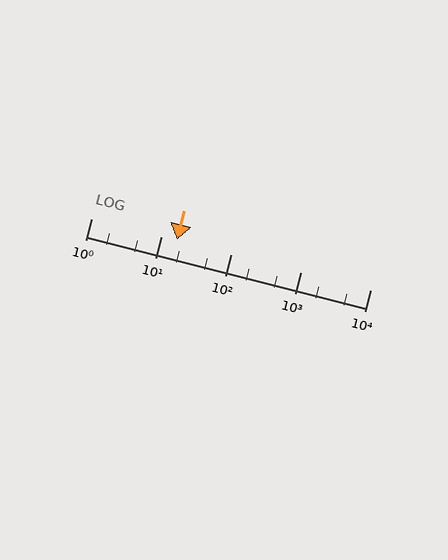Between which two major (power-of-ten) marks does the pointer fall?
The pointer is between 10 and 100.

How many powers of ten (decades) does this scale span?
The scale spans 4 decades, from 1 to 10000.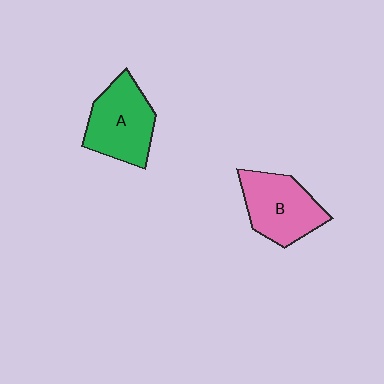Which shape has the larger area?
Shape A (green).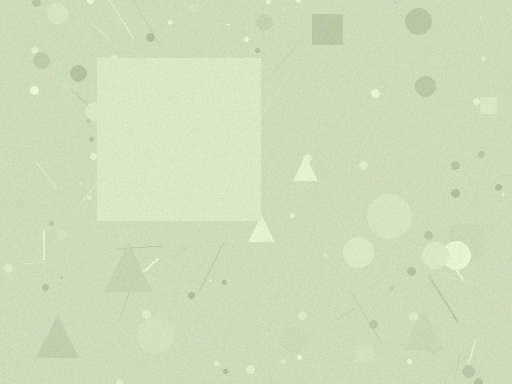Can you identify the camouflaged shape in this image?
The camouflaged shape is a square.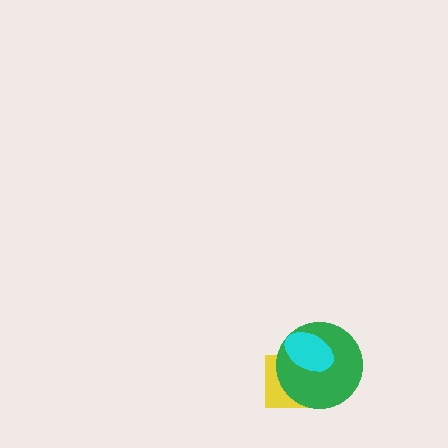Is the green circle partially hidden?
Yes, it is partially covered by another shape.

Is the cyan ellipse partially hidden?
No, no other shape covers it.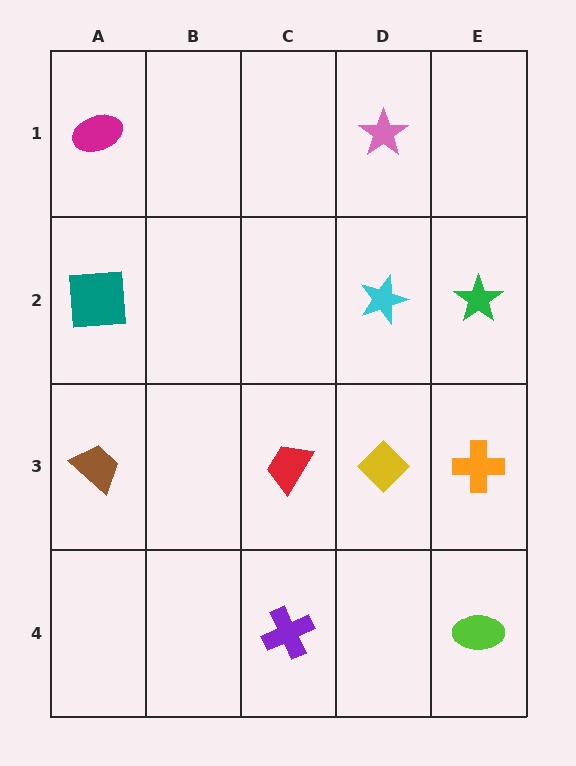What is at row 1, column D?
A pink star.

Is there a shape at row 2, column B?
No, that cell is empty.